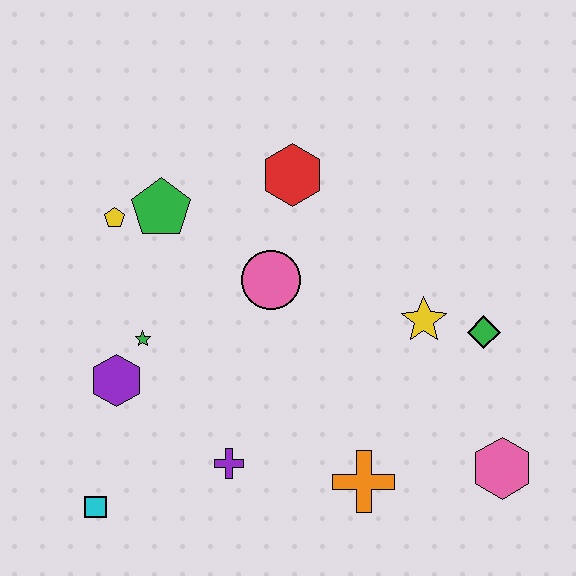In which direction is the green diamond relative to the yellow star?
The green diamond is to the right of the yellow star.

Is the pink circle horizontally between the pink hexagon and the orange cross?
No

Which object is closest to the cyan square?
The purple hexagon is closest to the cyan square.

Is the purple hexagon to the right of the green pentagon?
No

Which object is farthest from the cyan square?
The green diamond is farthest from the cyan square.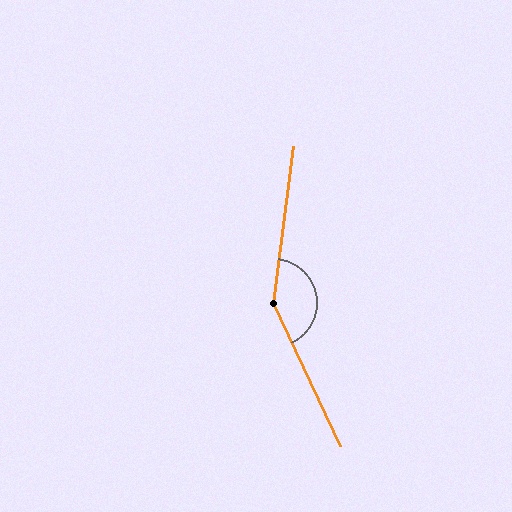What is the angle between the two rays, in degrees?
Approximately 147 degrees.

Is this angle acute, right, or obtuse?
It is obtuse.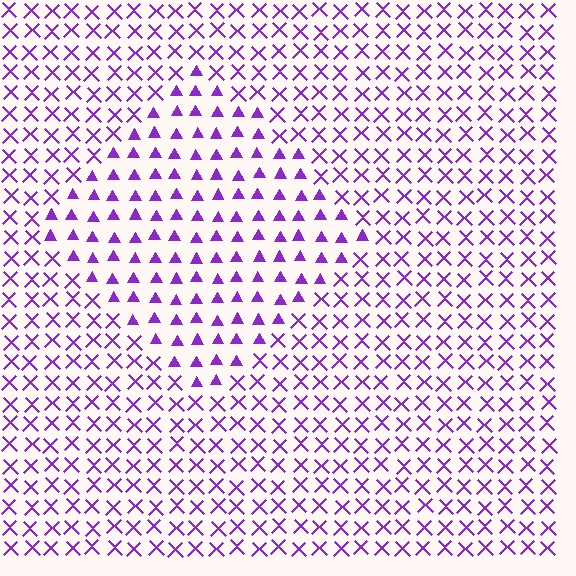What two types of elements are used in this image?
The image uses triangles inside the diamond region and X marks outside it.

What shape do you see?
I see a diamond.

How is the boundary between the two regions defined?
The boundary is defined by a change in element shape: triangles inside vs. X marks outside. All elements share the same color and spacing.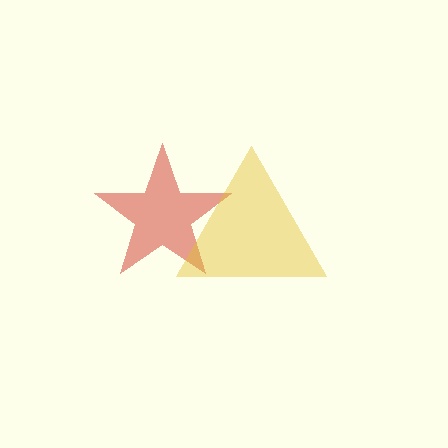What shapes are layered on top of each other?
The layered shapes are: a red star, a yellow triangle.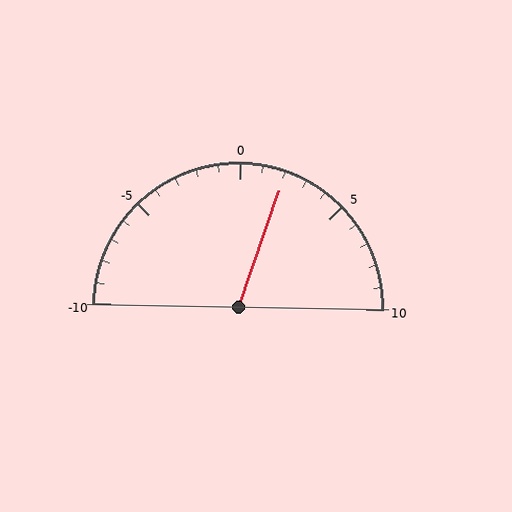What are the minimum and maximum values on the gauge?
The gauge ranges from -10 to 10.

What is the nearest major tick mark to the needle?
The nearest major tick mark is 0.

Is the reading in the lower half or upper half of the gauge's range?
The reading is in the upper half of the range (-10 to 10).